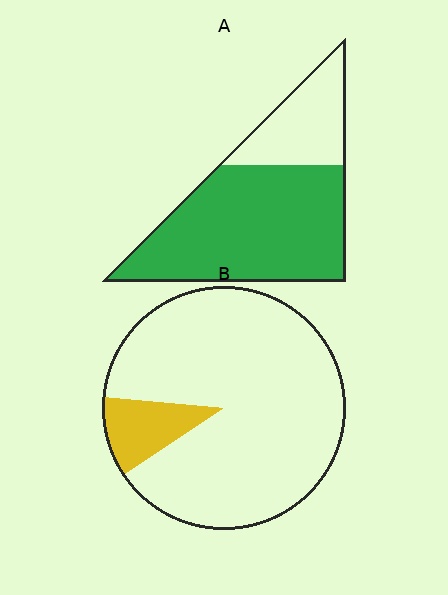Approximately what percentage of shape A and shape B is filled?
A is approximately 75% and B is approximately 10%.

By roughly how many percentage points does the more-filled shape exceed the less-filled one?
By roughly 60 percentage points (A over B).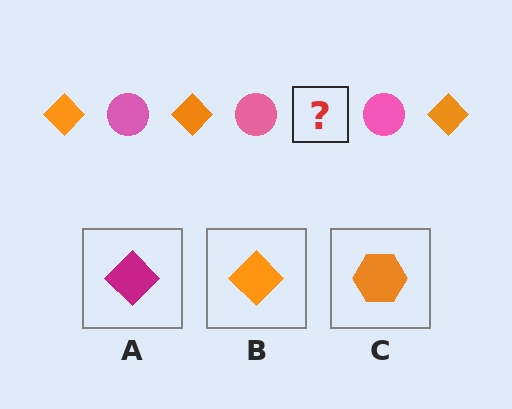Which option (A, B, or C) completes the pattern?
B.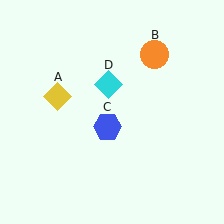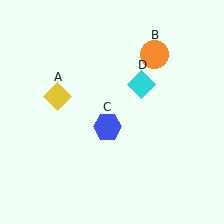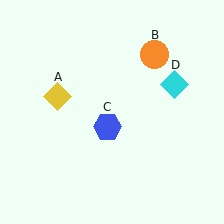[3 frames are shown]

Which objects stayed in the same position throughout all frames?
Yellow diamond (object A) and orange circle (object B) and blue hexagon (object C) remained stationary.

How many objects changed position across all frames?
1 object changed position: cyan diamond (object D).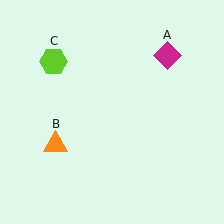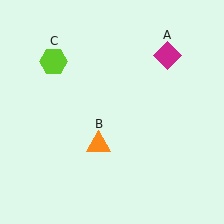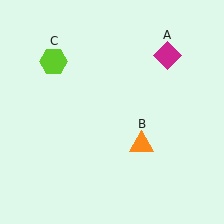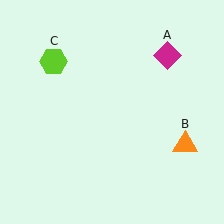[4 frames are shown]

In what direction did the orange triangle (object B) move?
The orange triangle (object B) moved right.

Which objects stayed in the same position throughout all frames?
Magenta diamond (object A) and lime hexagon (object C) remained stationary.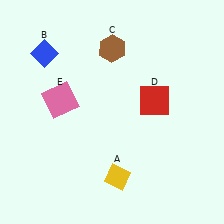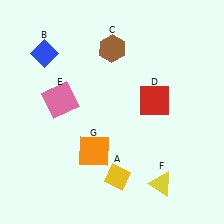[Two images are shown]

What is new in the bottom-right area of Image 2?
A yellow triangle (F) was added in the bottom-right area of Image 2.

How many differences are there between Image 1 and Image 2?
There are 2 differences between the two images.